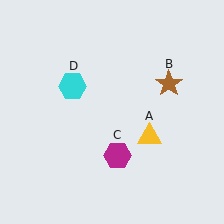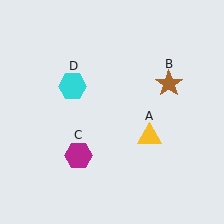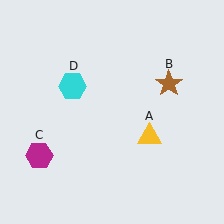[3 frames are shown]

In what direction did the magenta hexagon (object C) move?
The magenta hexagon (object C) moved left.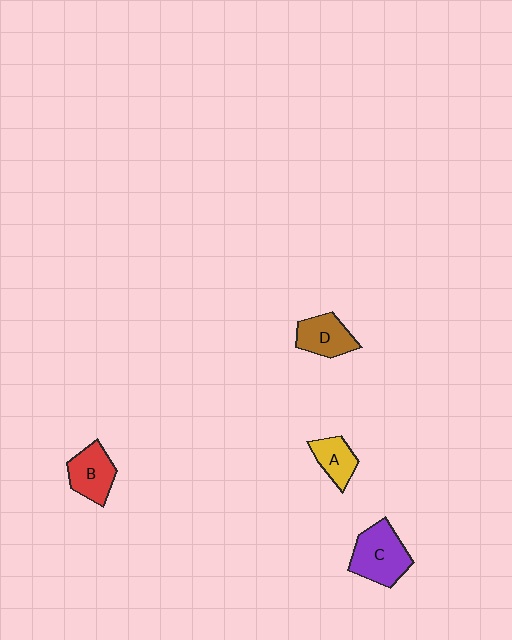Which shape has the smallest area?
Shape A (yellow).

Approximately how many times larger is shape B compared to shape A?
Approximately 1.3 times.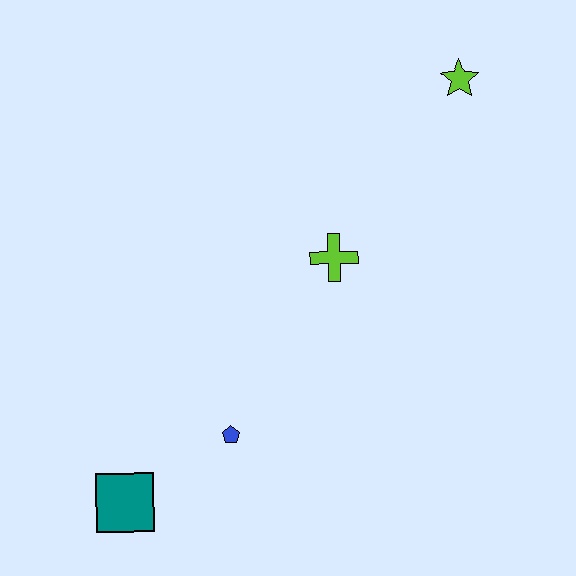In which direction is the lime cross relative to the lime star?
The lime cross is below the lime star.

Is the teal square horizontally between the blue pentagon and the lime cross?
No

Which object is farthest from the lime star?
The teal square is farthest from the lime star.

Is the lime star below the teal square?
No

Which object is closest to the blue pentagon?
The teal square is closest to the blue pentagon.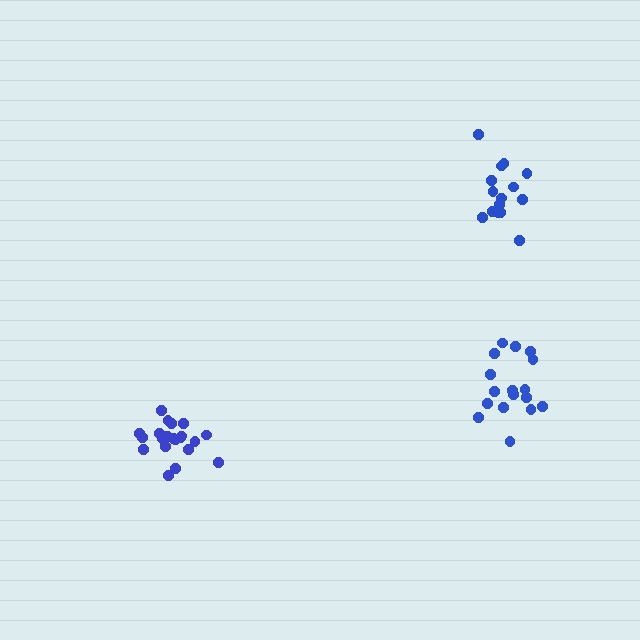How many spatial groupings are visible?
There are 3 spatial groupings.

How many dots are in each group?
Group 1: 17 dots, Group 2: 21 dots, Group 3: 15 dots (53 total).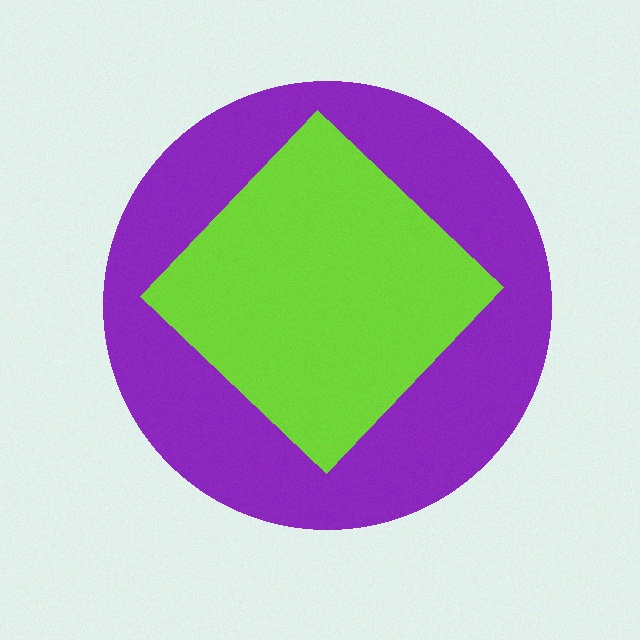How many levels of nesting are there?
2.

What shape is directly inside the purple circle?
The lime diamond.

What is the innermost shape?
The lime diamond.